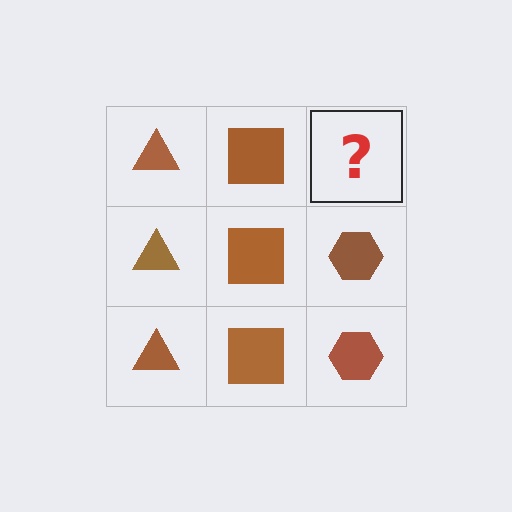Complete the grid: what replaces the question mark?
The question mark should be replaced with a brown hexagon.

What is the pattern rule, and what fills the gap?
The rule is that each column has a consistent shape. The gap should be filled with a brown hexagon.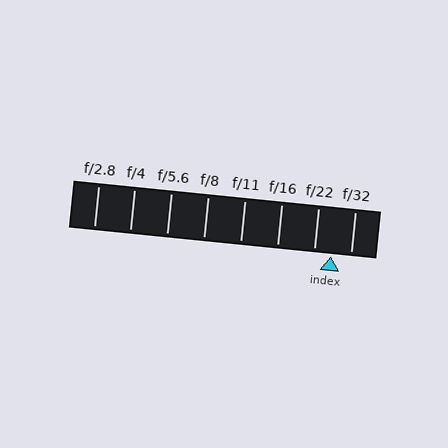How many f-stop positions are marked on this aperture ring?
There are 8 f-stop positions marked.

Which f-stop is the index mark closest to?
The index mark is closest to f/22.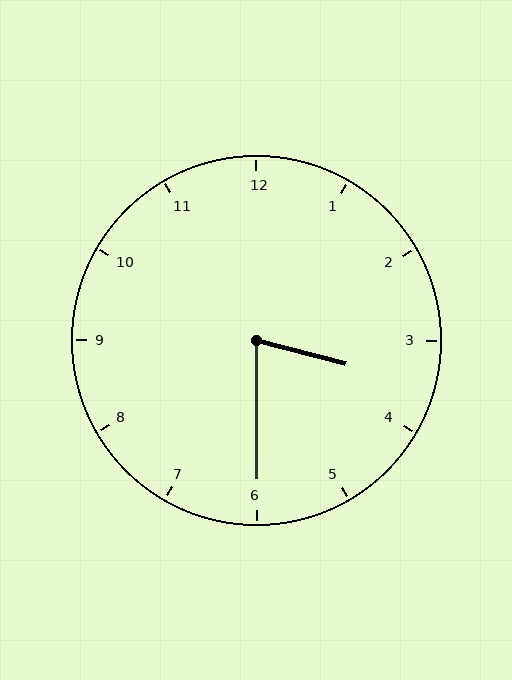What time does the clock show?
3:30.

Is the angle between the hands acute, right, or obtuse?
It is acute.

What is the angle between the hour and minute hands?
Approximately 75 degrees.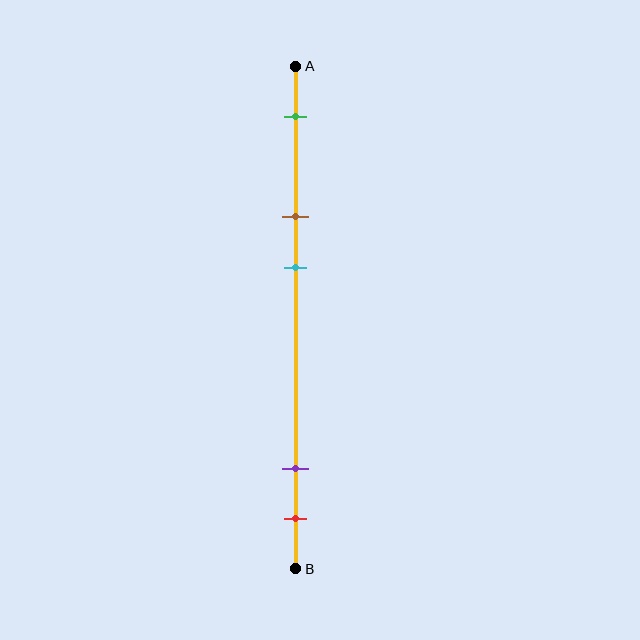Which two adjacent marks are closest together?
The purple and red marks are the closest adjacent pair.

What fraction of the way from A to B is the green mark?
The green mark is approximately 10% (0.1) of the way from A to B.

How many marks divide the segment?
There are 5 marks dividing the segment.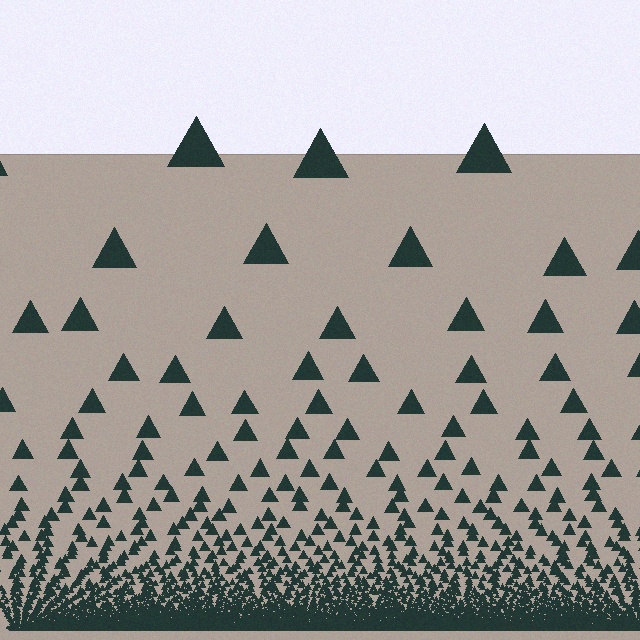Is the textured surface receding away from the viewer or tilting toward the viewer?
The surface appears to tilt toward the viewer. Texture elements get larger and sparser toward the top.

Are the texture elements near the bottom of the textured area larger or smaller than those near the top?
Smaller. The gradient is inverted — elements near the bottom are smaller and denser.